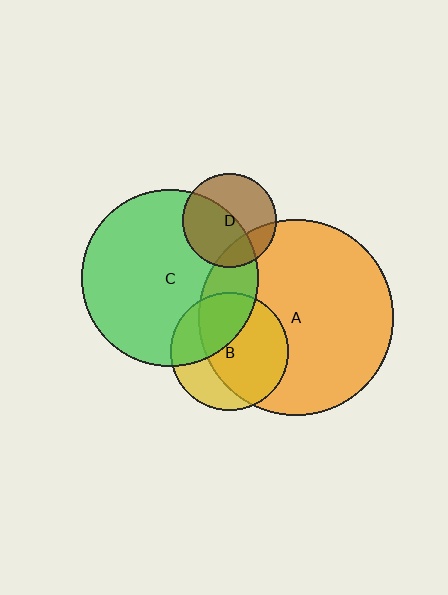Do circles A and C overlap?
Yes.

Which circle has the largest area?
Circle A (orange).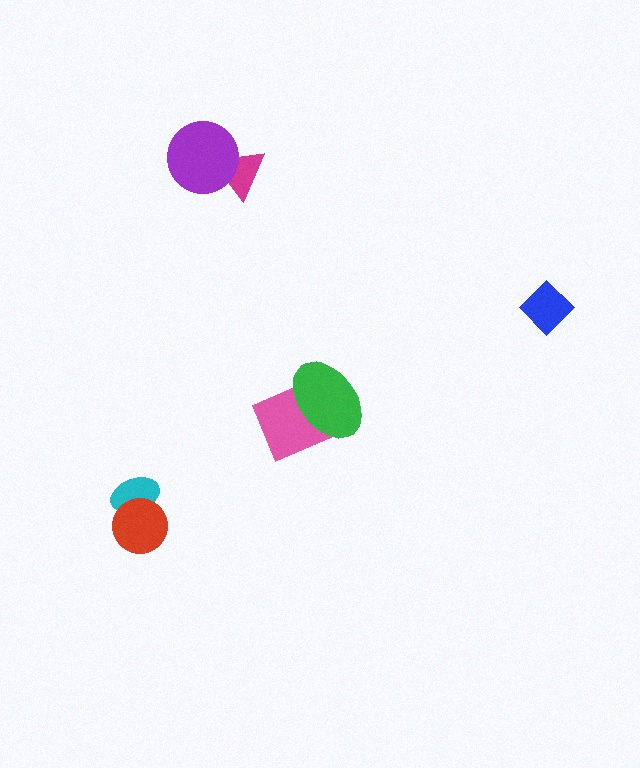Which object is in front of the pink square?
The green ellipse is in front of the pink square.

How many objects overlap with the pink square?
1 object overlaps with the pink square.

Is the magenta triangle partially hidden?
Yes, it is partially covered by another shape.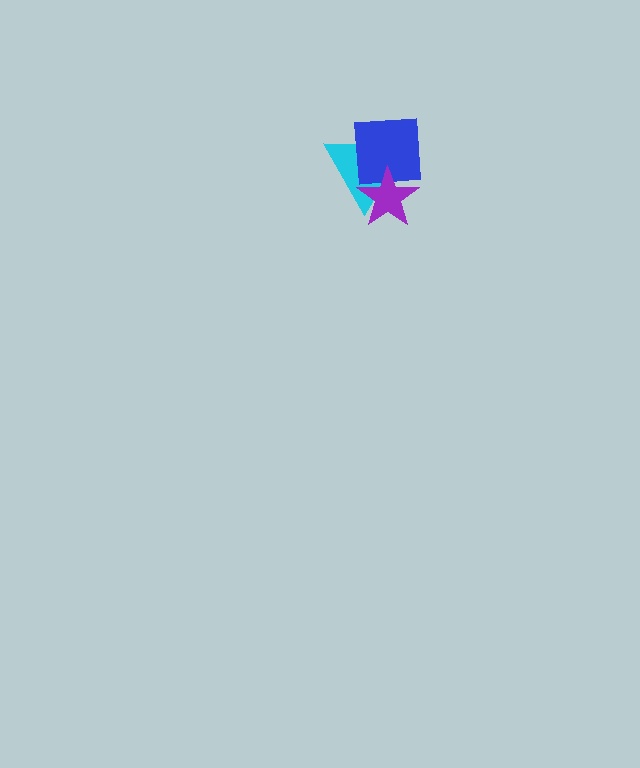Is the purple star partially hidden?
No, no other shape covers it.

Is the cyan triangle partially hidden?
Yes, it is partially covered by another shape.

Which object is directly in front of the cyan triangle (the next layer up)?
The blue square is directly in front of the cyan triangle.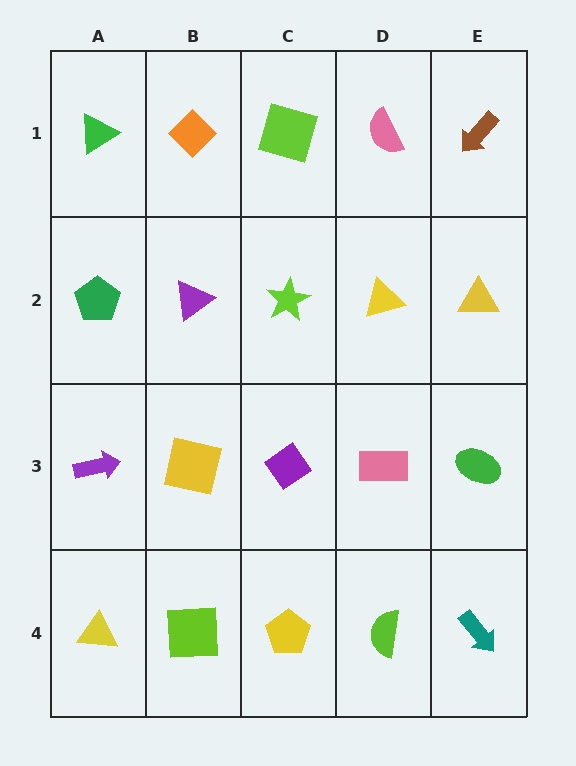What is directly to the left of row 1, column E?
A pink semicircle.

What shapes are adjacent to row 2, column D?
A pink semicircle (row 1, column D), a pink rectangle (row 3, column D), a lime star (row 2, column C), a yellow triangle (row 2, column E).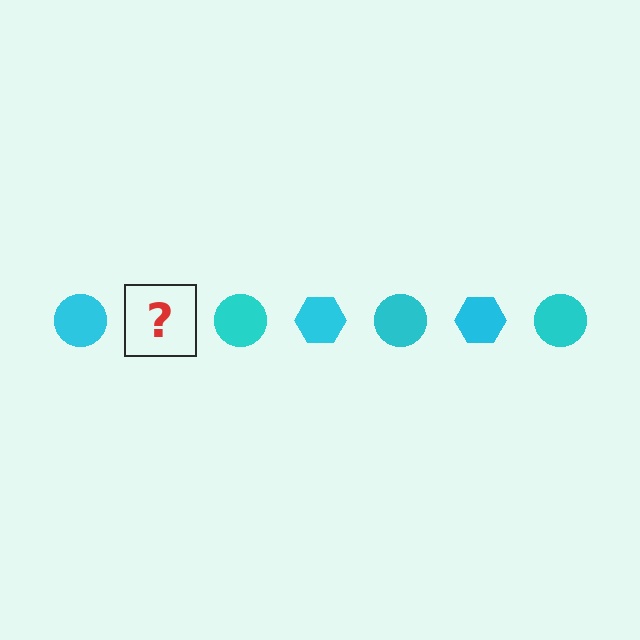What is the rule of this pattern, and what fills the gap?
The rule is that the pattern cycles through circle, hexagon shapes in cyan. The gap should be filled with a cyan hexagon.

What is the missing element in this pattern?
The missing element is a cyan hexagon.